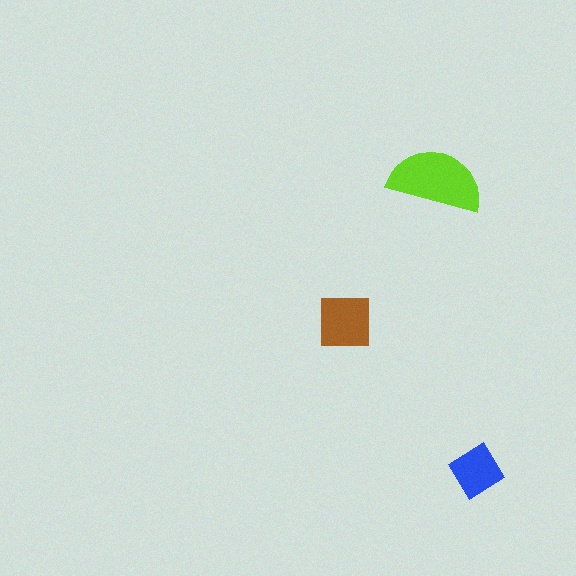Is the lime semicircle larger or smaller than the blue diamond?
Larger.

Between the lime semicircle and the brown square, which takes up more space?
The lime semicircle.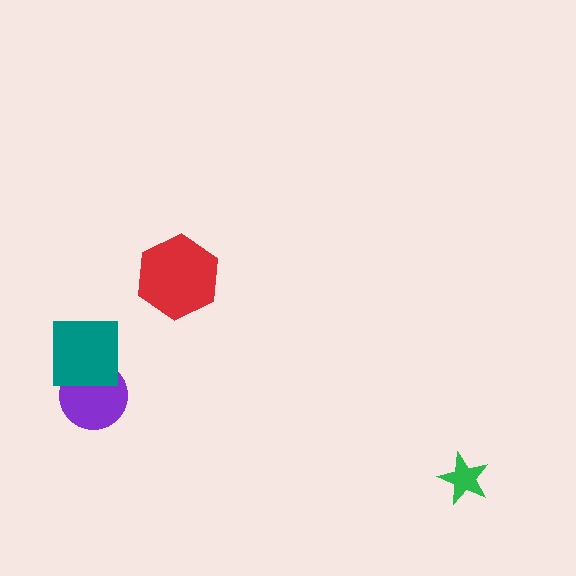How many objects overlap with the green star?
0 objects overlap with the green star.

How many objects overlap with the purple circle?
1 object overlaps with the purple circle.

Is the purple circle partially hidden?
Yes, it is partially covered by another shape.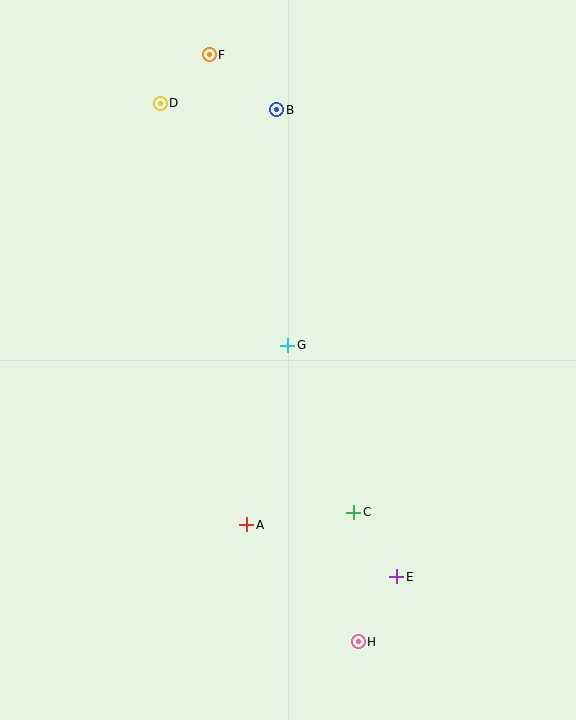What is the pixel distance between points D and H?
The distance between D and H is 574 pixels.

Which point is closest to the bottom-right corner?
Point E is closest to the bottom-right corner.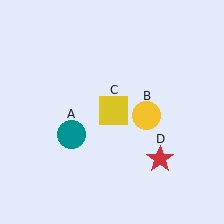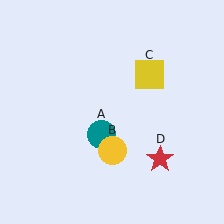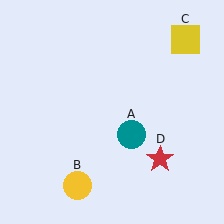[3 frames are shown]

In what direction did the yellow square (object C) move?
The yellow square (object C) moved up and to the right.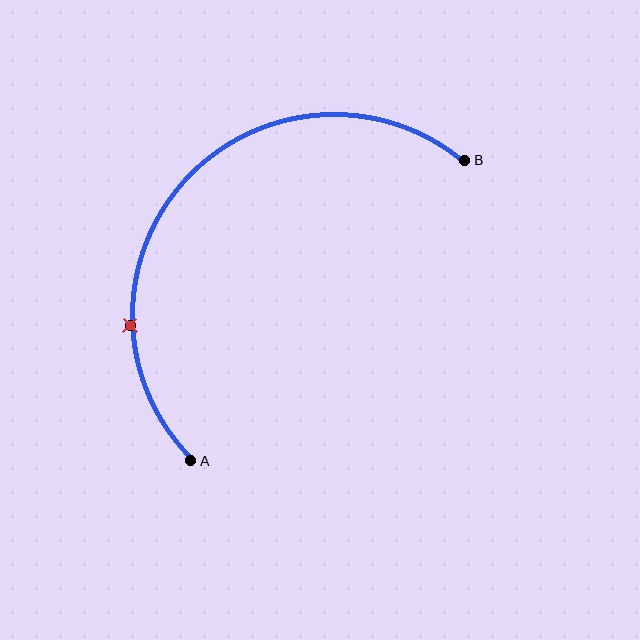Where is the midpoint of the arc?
The arc midpoint is the point on the curve farthest from the straight line joining A and B. It sits above and to the left of that line.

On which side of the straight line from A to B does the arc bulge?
The arc bulges above and to the left of the straight line connecting A and B.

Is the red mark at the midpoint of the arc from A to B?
No. The red mark lies on the arc but is closer to endpoint A. The arc midpoint would be at the point on the curve equidistant along the arc from both A and B.